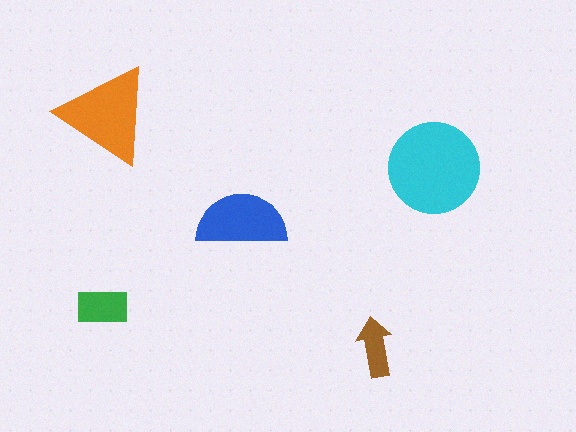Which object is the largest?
The cyan circle.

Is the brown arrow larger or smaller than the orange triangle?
Smaller.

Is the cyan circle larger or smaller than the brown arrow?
Larger.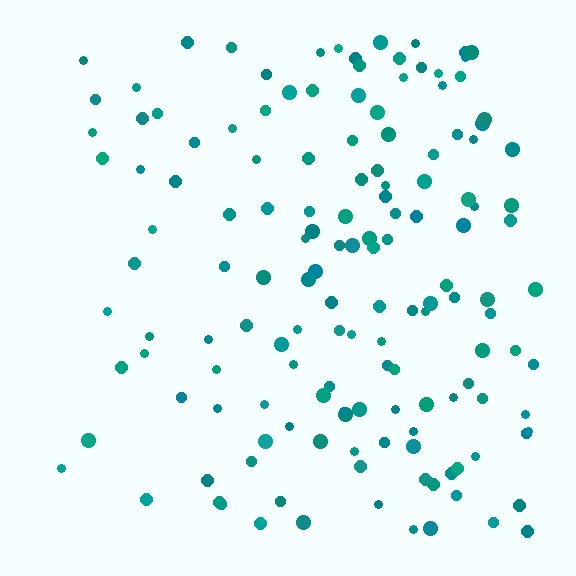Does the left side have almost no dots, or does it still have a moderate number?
Still a moderate number, just noticeably fewer than the right.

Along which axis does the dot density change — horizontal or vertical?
Horizontal.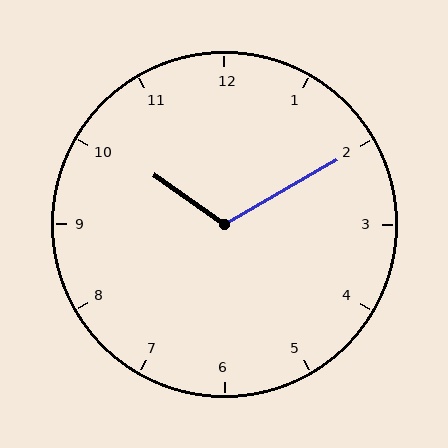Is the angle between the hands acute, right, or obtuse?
It is obtuse.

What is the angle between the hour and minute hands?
Approximately 115 degrees.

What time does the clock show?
10:10.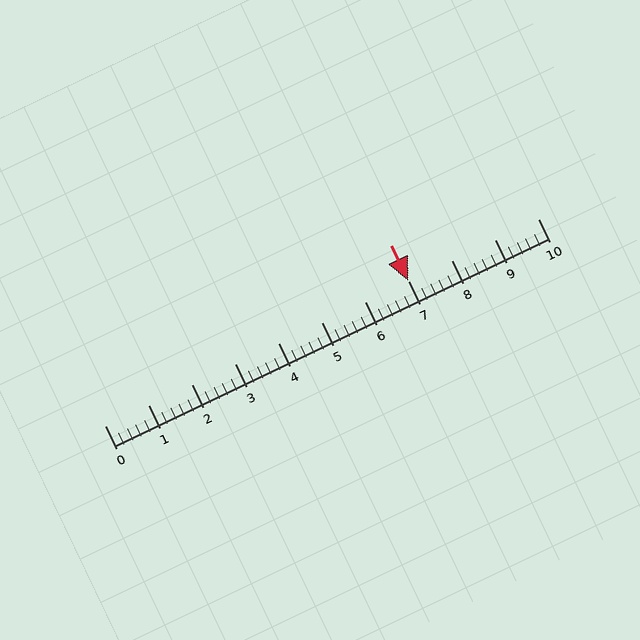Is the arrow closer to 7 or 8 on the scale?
The arrow is closer to 7.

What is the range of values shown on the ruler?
The ruler shows values from 0 to 10.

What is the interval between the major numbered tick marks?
The major tick marks are spaced 1 units apart.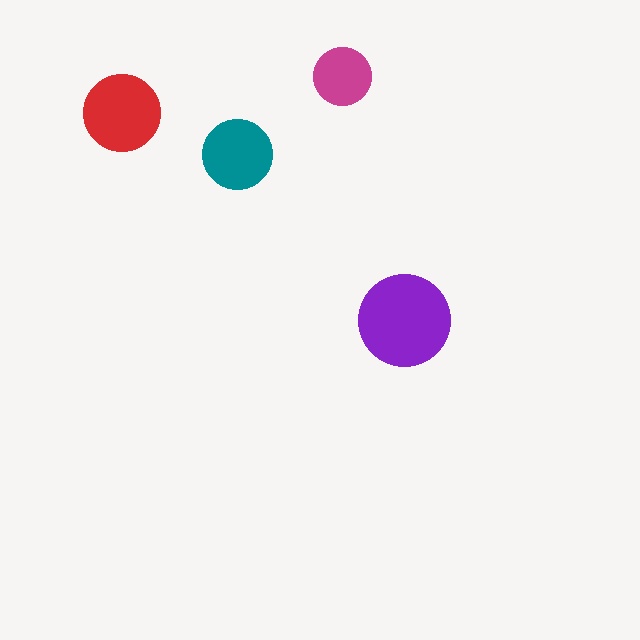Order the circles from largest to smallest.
the purple one, the red one, the teal one, the magenta one.